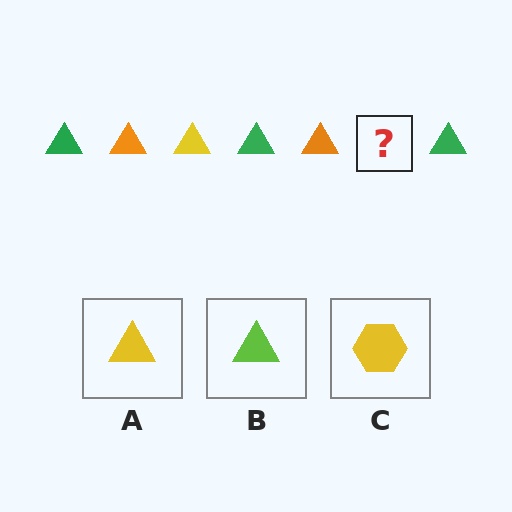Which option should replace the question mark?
Option A.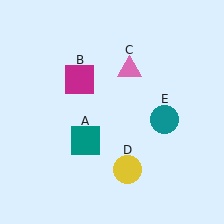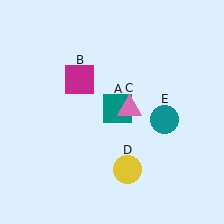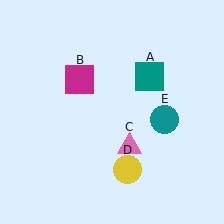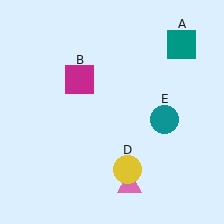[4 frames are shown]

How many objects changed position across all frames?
2 objects changed position: teal square (object A), pink triangle (object C).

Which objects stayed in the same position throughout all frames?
Magenta square (object B) and yellow circle (object D) and teal circle (object E) remained stationary.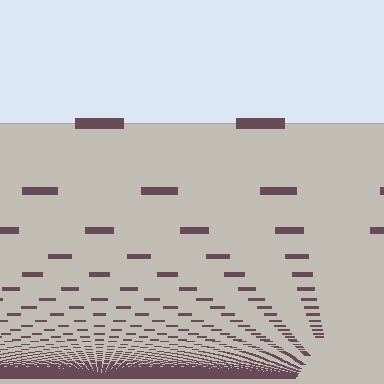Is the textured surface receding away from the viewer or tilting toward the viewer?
The surface appears to tilt toward the viewer. Texture elements get larger and sparser toward the top.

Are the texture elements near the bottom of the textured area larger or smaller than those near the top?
Smaller. The gradient is inverted — elements near the bottom are smaller and denser.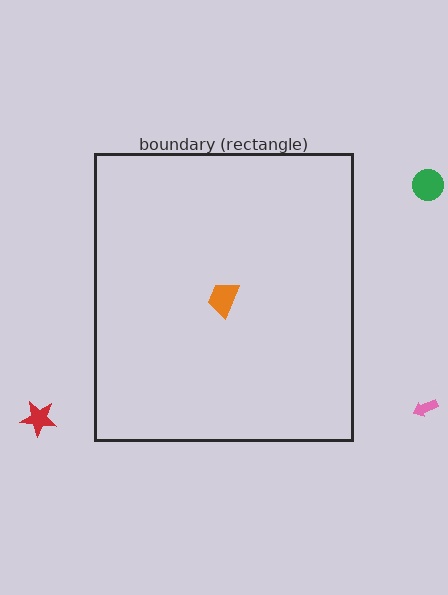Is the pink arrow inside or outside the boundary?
Outside.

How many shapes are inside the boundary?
1 inside, 3 outside.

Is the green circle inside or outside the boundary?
Outside.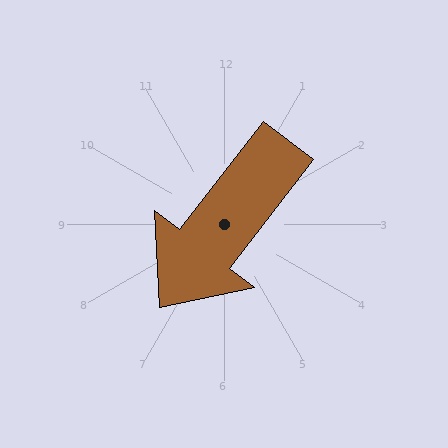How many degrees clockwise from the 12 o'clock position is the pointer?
Approximately 218 degrees.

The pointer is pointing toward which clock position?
Roughly 7 o'clock.